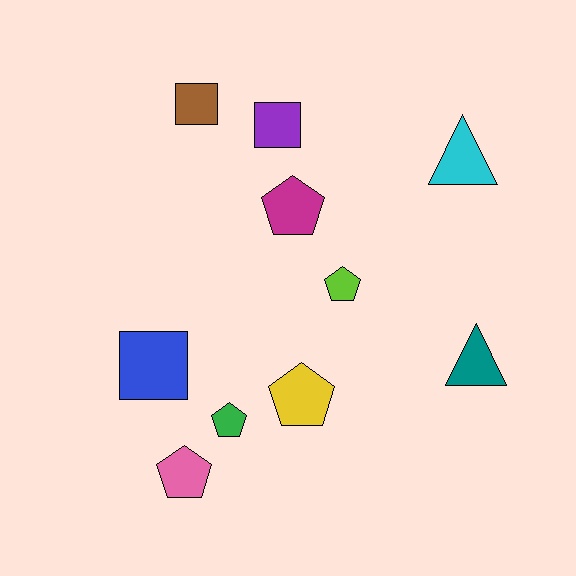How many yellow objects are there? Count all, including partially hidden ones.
There is 1 yellow object.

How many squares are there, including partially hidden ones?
There are 3 squares.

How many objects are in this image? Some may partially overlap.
There are 10 objects.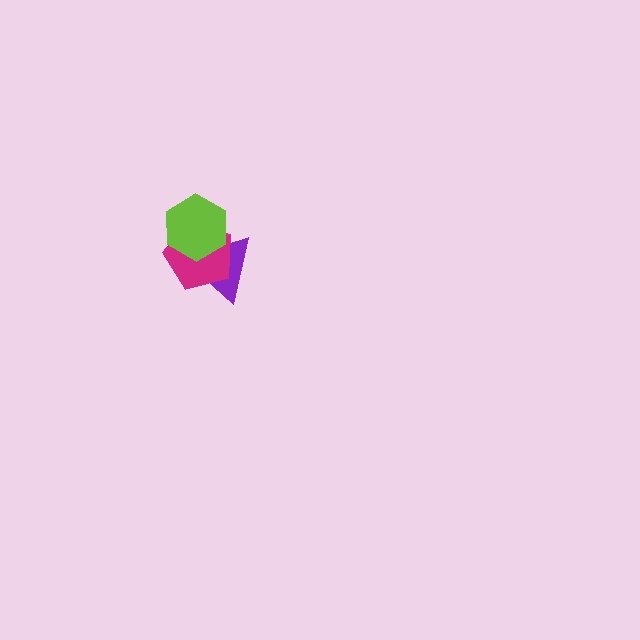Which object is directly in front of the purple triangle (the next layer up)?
The magenta pentagon is directly in front of the purple triangle.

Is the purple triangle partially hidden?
Yes, it is partially covered by another shape.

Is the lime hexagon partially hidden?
No, no other shape covers it.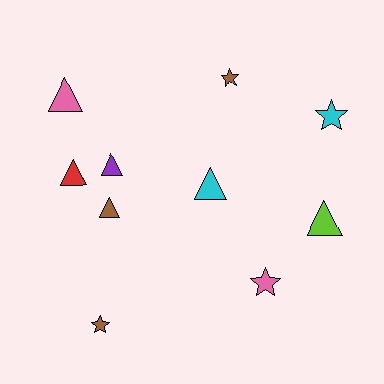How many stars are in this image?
There are 4 stars.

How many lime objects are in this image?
There is 1 lime object.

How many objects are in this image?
There are 10 objects.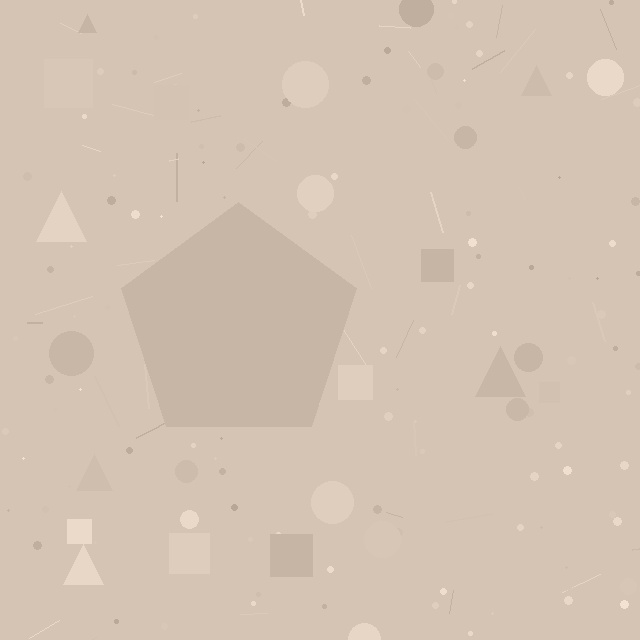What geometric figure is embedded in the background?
A pentagon is embedded in the background.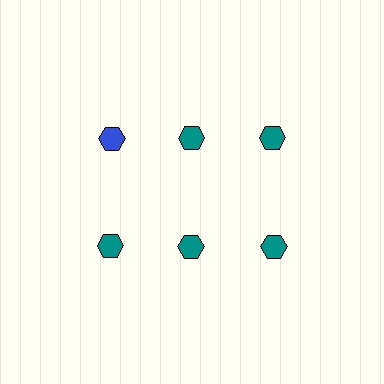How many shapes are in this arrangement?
There are 6 shapes arranged in a grid pattern.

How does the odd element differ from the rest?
It has a different color: blue instead of teal.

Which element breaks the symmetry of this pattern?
The blue hexagon in the top row, leftmost column breaks the symmetry. All other shapes are teal hexagons.